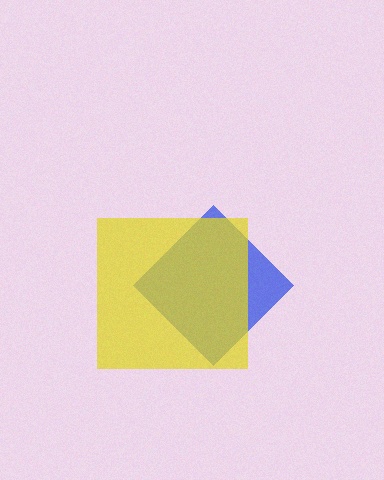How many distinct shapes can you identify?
There are 2 distinct shapes: a blue diamond, a yellow square.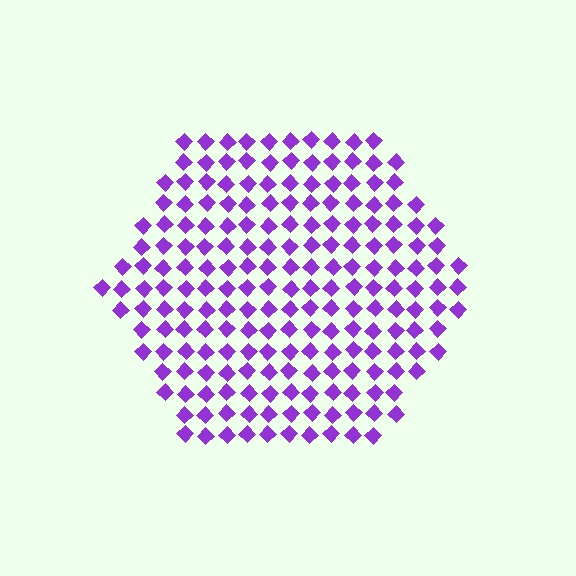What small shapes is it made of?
It is made of small diamonds.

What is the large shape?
The large shape is a hexagon.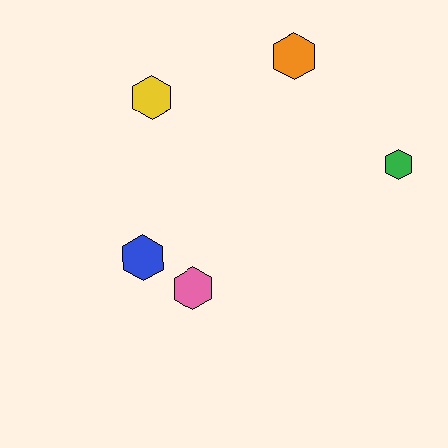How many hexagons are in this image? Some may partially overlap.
There are 5 hexagons.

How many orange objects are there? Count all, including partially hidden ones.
There is 1 orange object.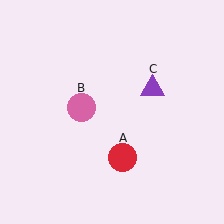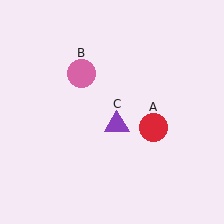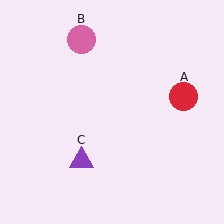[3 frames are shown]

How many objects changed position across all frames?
3 objects changed position: red circle (object A), pink circle (object B), purple triangle (object C).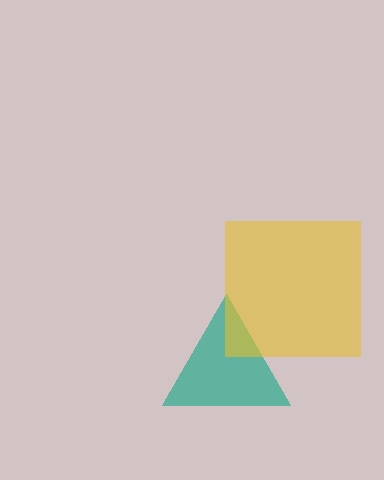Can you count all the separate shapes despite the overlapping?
Yes, there are 2 separate shapes.